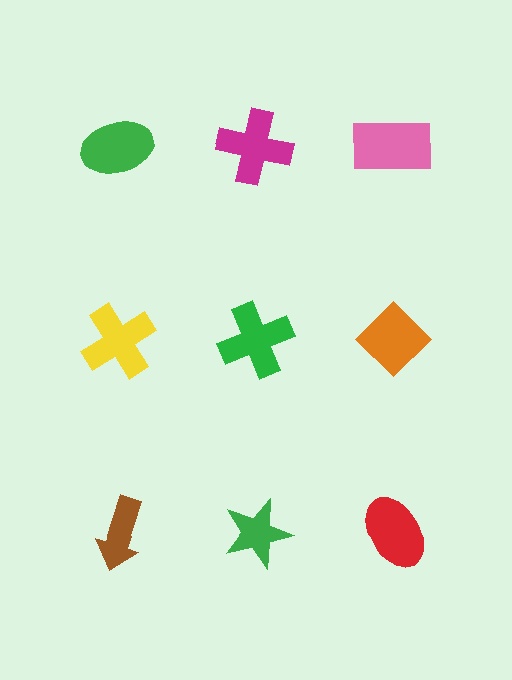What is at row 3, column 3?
A red ellipse.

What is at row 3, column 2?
A green star.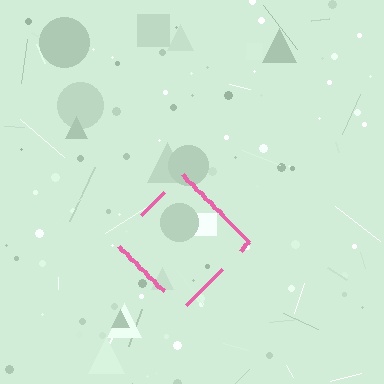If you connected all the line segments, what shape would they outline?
They would outline a diamond.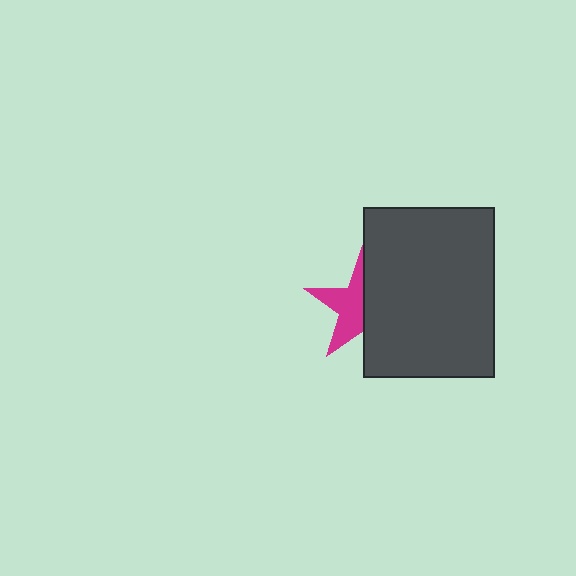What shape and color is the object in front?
The object in front is a dark gray rectangle.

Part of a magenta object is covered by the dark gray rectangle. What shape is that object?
It is a star.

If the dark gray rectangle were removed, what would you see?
You would see the complete magenta star.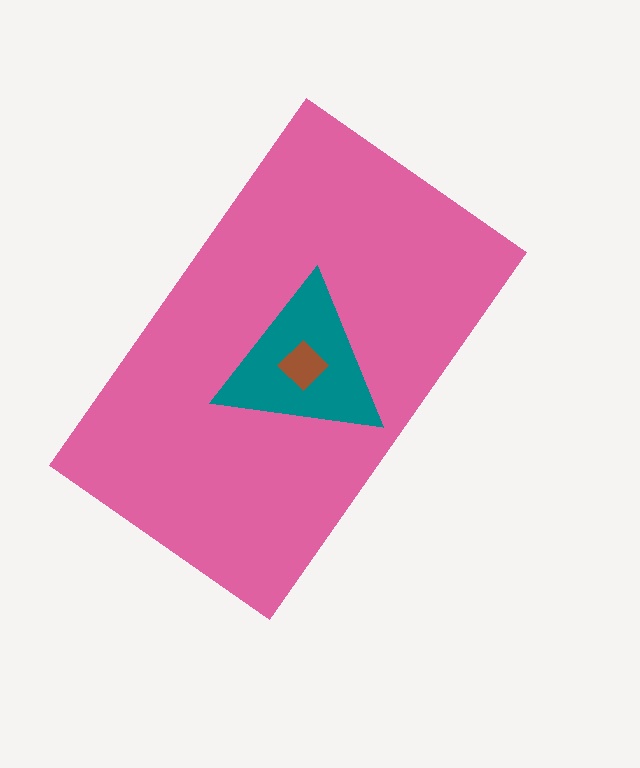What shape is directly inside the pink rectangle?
The teal triangle.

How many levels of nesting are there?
3.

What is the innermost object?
The brown diamond.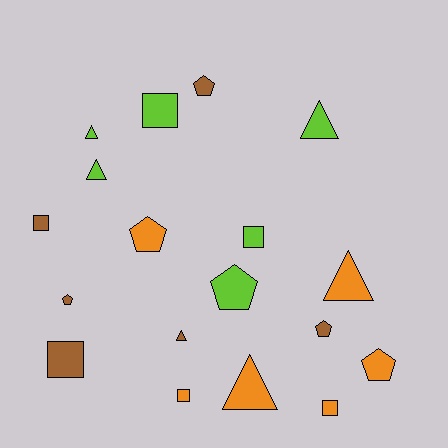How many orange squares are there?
There are 2 orange squares.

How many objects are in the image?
There are 18 objects.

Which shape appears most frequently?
Triangle, with 6 objects.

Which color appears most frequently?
Brown, with 6 objects.